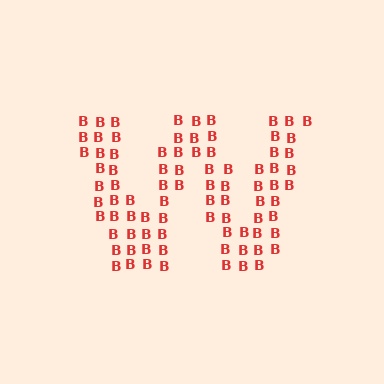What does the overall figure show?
The overall figure shows the letter W.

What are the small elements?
The small elements are letter B's.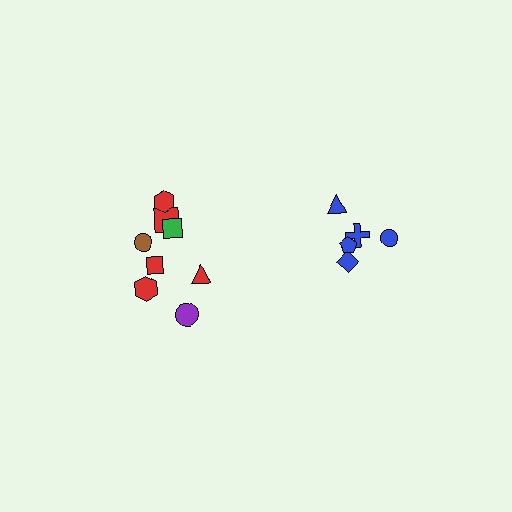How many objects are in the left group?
There are 8 objects.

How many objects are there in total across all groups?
There are 13 objects.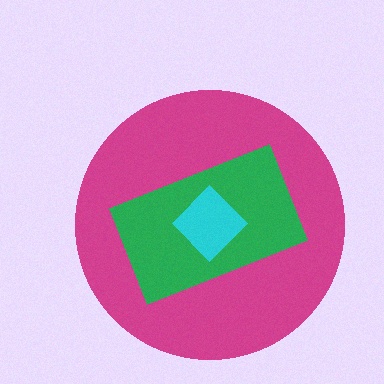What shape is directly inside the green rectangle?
The cyan diamond.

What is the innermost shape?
The cyan diamond.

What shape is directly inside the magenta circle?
The green rectangle.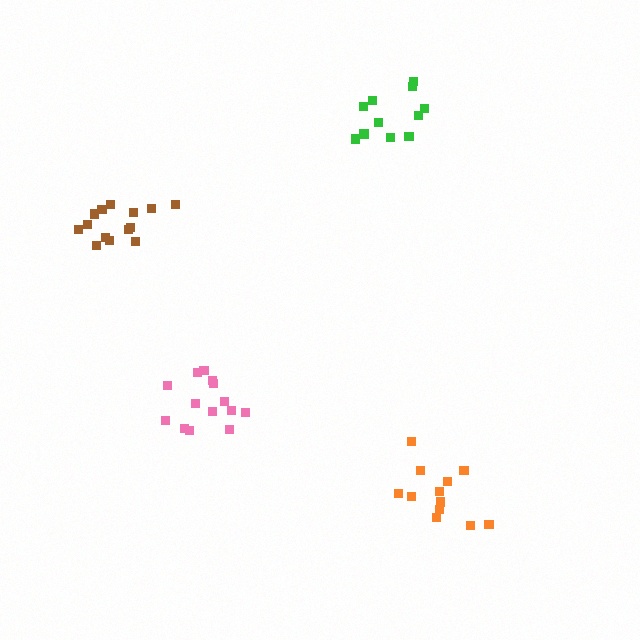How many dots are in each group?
Group 1: 14 dots, Group 2: 12 dots, Group 3: 12 dots, Group 4: 14 dots (52 total).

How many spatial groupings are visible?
There are 4 spatial groupings.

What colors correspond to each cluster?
The clusters are colored: pink, orange, green, brown.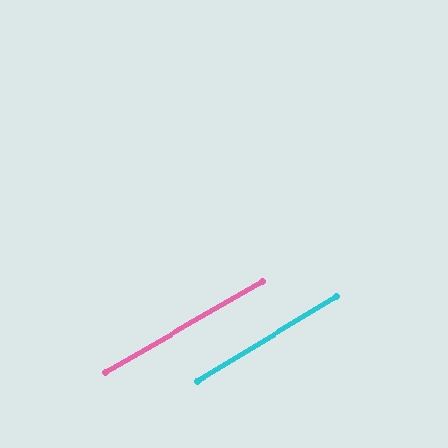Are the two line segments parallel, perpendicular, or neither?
Parallel — their directions differ by only 0.9°.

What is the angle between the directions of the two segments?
Approximately 1 degree.